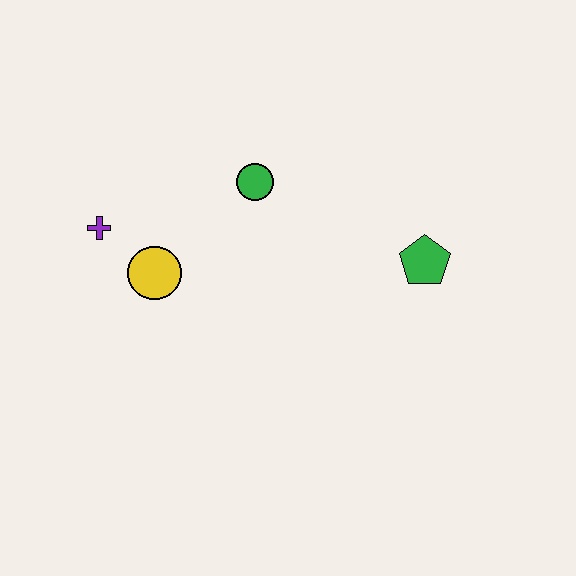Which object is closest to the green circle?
The yellow circle is closest to the green circle.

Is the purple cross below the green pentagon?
No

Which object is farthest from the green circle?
The green pentagon is farthest from the green circle.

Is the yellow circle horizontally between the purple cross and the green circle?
Yes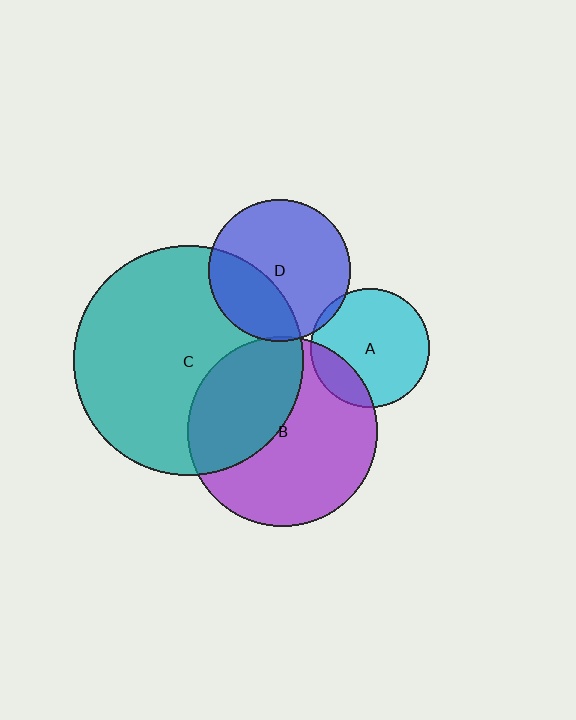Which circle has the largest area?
Circle C (teal).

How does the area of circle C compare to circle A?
Approximately 3.7 times.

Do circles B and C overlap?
Yes.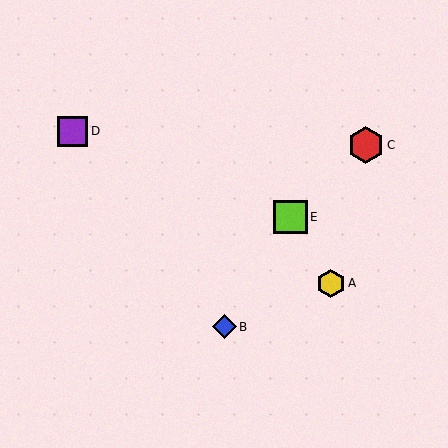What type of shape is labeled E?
Shape E is a lime square.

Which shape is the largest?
The red hexagon (labeled C) is the largest.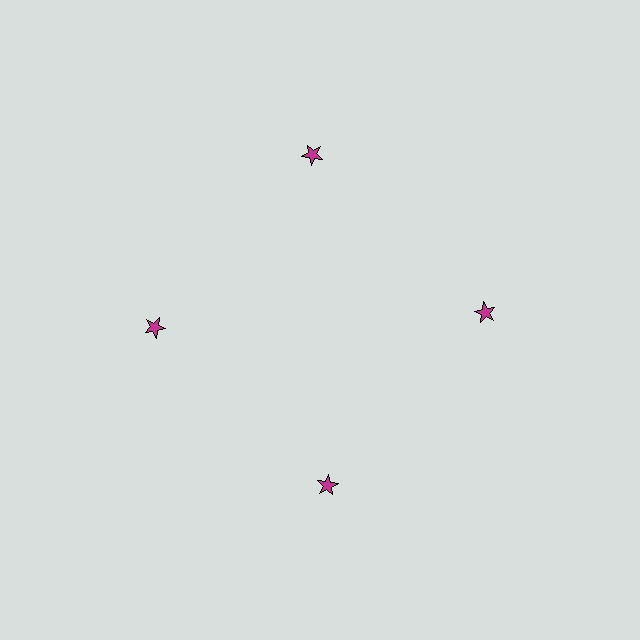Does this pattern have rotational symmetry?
Yes, this pattern has 4-fold rotational symmetry. It looks the same after rotating 90 degrees around the center.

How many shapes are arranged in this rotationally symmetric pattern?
There are 4 shapes, arranged in 4 groups of 1.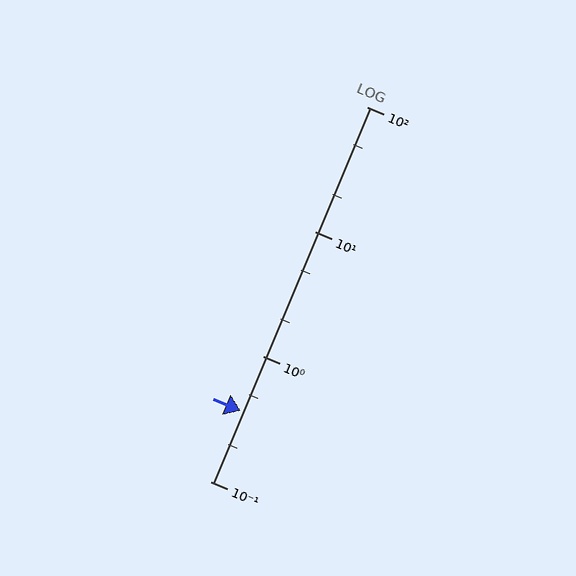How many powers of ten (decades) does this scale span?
The scale spans 3 decades, from 0.1 to 100.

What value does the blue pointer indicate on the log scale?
The pointer indicates approximately 0.37.